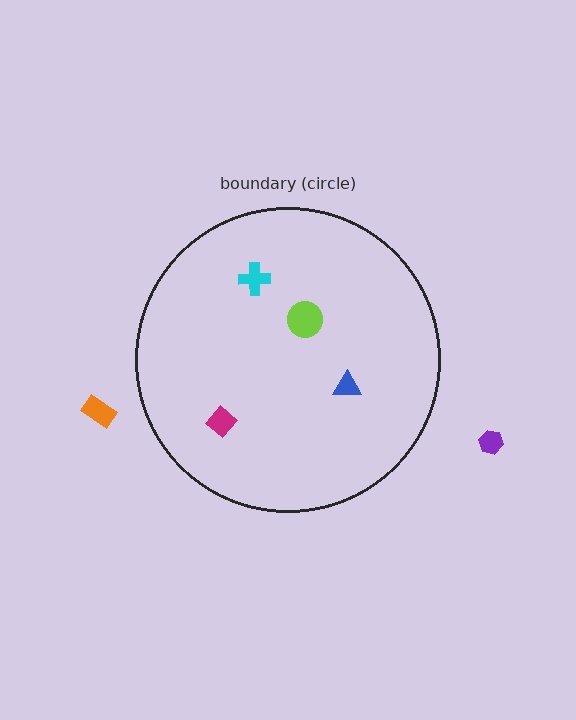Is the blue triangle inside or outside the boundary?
Inside.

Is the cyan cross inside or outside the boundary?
Inside.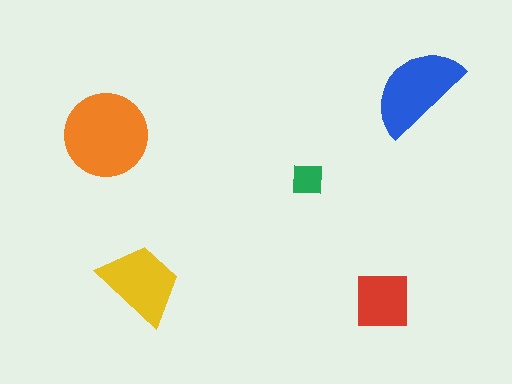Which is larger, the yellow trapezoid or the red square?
The yellow trapezoid.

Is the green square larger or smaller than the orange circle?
Smaller.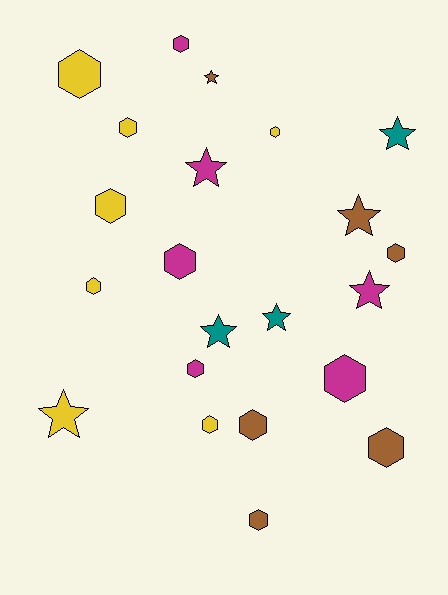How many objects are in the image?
There are 22 objects.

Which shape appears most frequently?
Hexagon, with 14 objects.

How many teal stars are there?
There are 3 teal stars.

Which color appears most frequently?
Yellow, with 7 objects.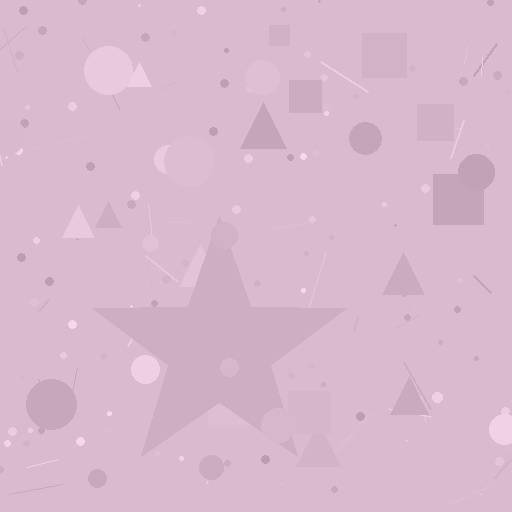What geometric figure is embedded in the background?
A star is embedded in the background.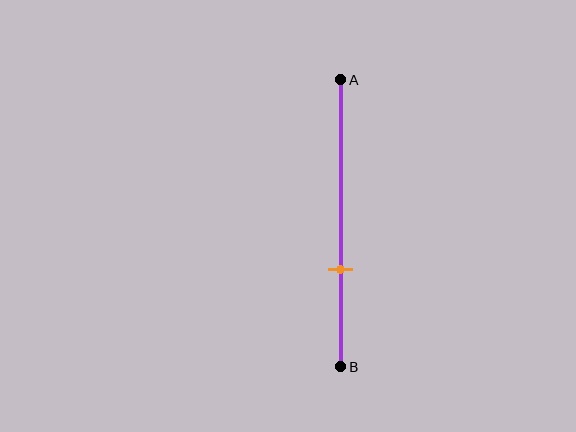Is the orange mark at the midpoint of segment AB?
No, the mark is at about 65% from A, not at the 50% midpoint.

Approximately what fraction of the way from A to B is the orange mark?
The orange mark is approximately 65% of the way from A to B.